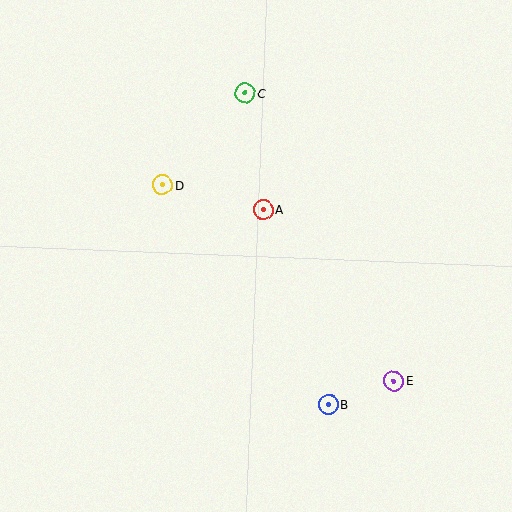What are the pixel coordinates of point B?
Point B is at (328, 404).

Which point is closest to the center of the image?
Point A at (263, 209) is closest to the center.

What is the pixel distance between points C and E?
The distance between C and E is 324 pixels.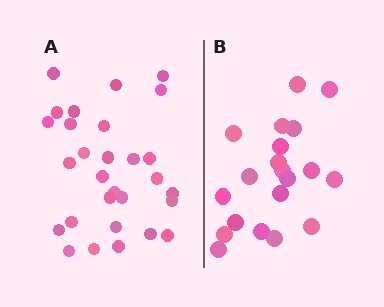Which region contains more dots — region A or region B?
Region A (the left region) has more dots.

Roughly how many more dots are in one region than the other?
Region A has roughly 8 or so more dots than region B.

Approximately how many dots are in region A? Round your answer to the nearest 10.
About 30 dots. (The exact count is 29, which rounds to 30.)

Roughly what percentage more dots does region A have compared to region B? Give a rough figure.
About 45% more.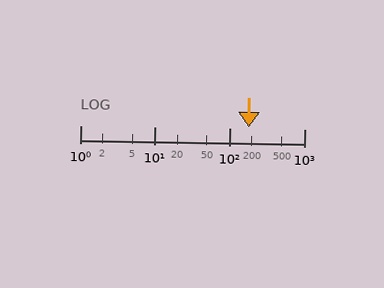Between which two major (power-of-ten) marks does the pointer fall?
The pointer is between 100 and 1000.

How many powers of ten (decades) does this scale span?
The scale spans 3 decades, from 1 to 1000.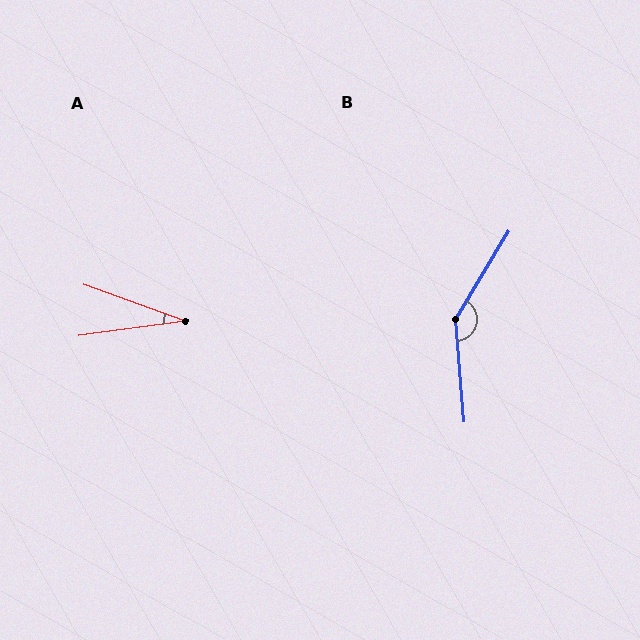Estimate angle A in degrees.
Approximately 28 degrees.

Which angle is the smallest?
A, at approximately 28 degrees.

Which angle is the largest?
B, at approximately 144 degrees.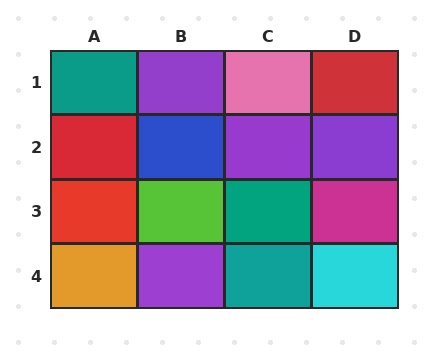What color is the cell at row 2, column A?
Red.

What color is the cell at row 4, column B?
Purple.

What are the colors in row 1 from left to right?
Teal, purple, pink, red.